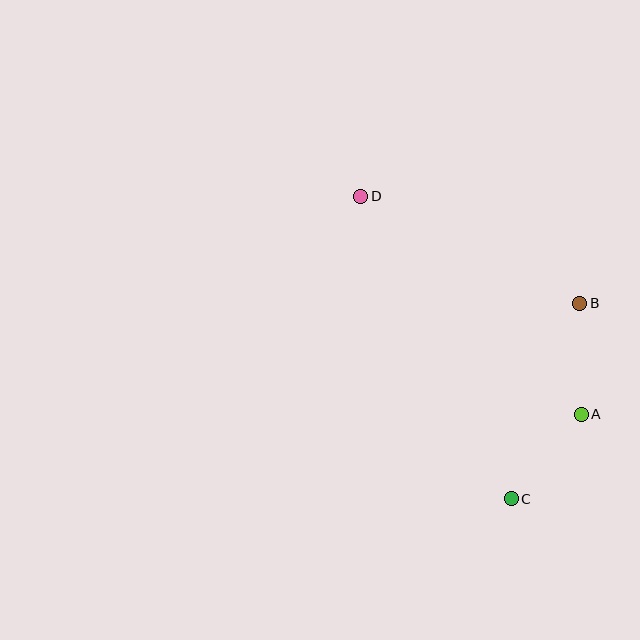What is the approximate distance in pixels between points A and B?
The distance between A and B is approximately 111 pixels.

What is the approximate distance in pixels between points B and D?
The distance between B and D is approximately 244 pixels.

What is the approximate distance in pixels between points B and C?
The distance between B and C is approximately 207 pixels.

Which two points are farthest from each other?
Points C and D are farthest from each other.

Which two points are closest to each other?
Points A and C are closest to each other.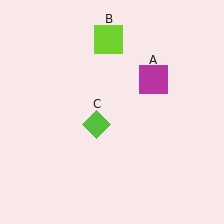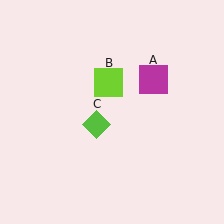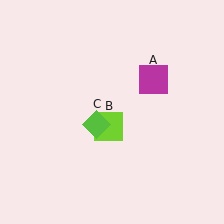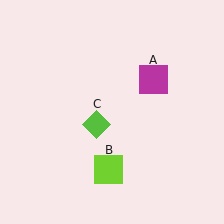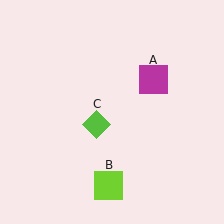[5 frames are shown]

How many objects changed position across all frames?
1 object changed position: lime square (object B).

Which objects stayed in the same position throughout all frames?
Magenta square (object A) and lime diamond (object C) remained stationary.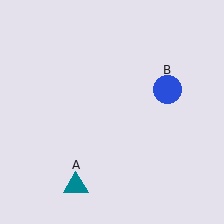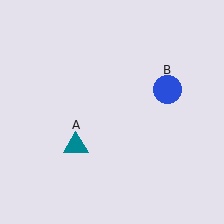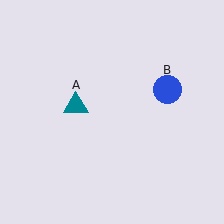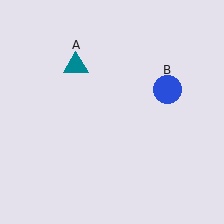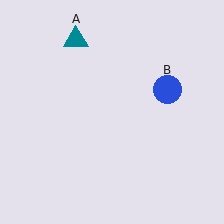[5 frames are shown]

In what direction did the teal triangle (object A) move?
The teal triangle (object A) moved up.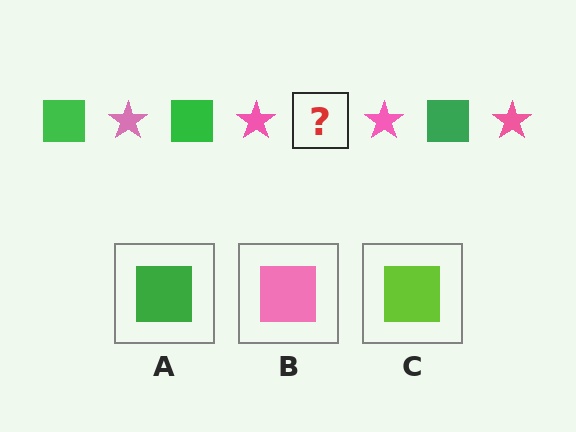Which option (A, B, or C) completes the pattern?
A.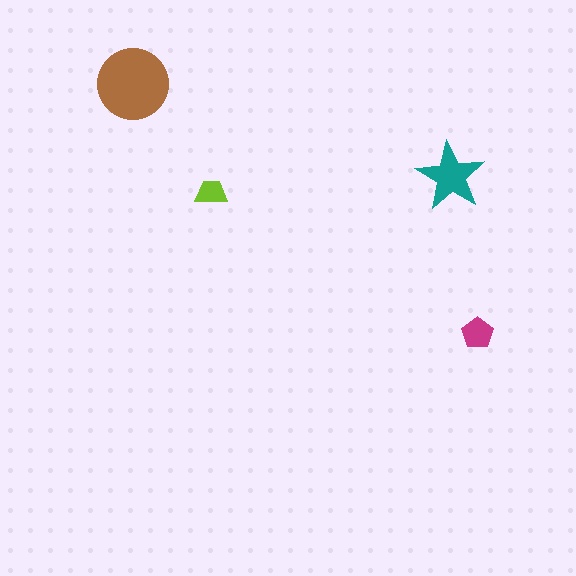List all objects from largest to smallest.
The brown circle, the teal star, the magenta pentagon, the lime trapezoid.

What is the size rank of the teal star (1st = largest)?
2nd.